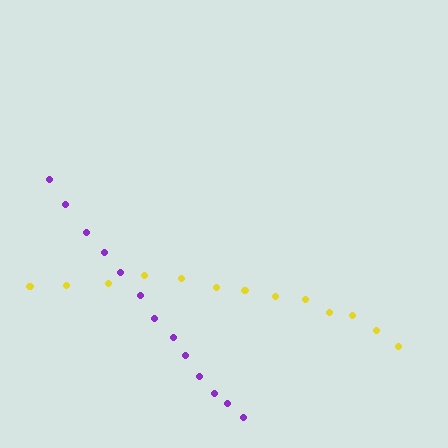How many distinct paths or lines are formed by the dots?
There are 2 distinct paths.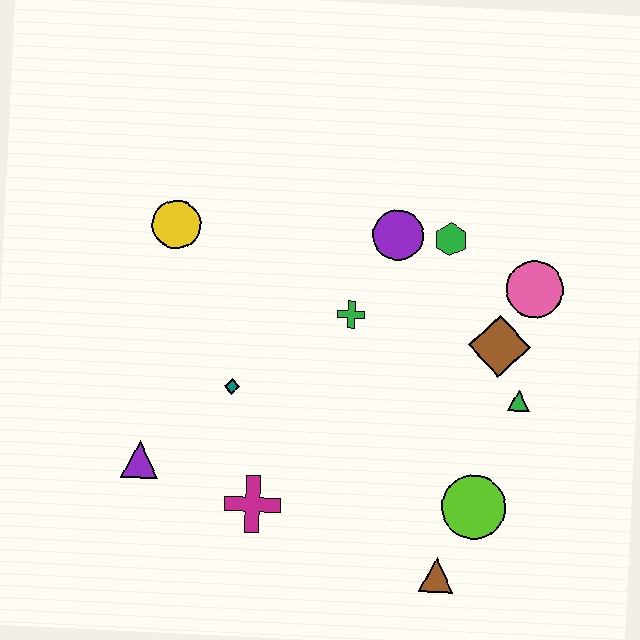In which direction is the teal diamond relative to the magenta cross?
The teal diamond is above the magenta cross.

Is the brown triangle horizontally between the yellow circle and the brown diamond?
Yes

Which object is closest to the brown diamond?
The green triangle is closest to the brown diamond.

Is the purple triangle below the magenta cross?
No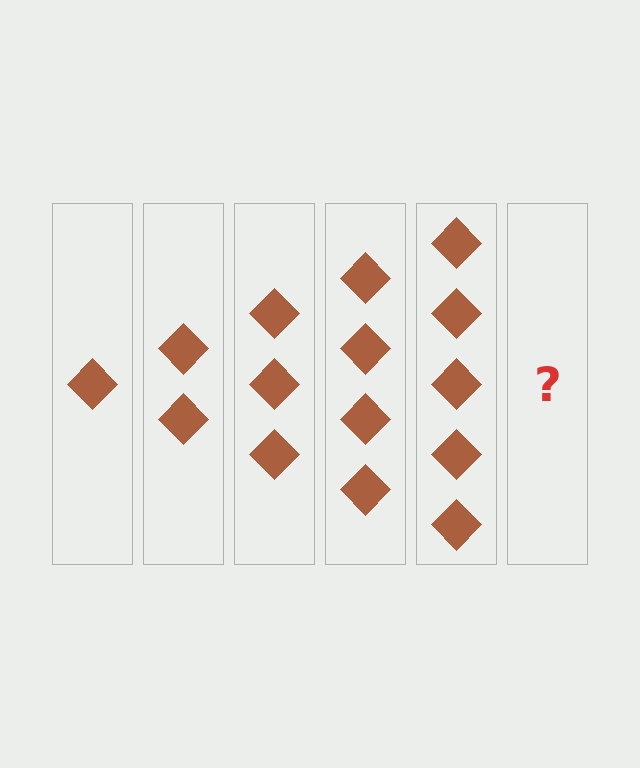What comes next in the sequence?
The next element should be 6 diamonds.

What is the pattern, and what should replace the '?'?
The pattern is that each step adds one more diamond. The '?' should be 6 diamonds.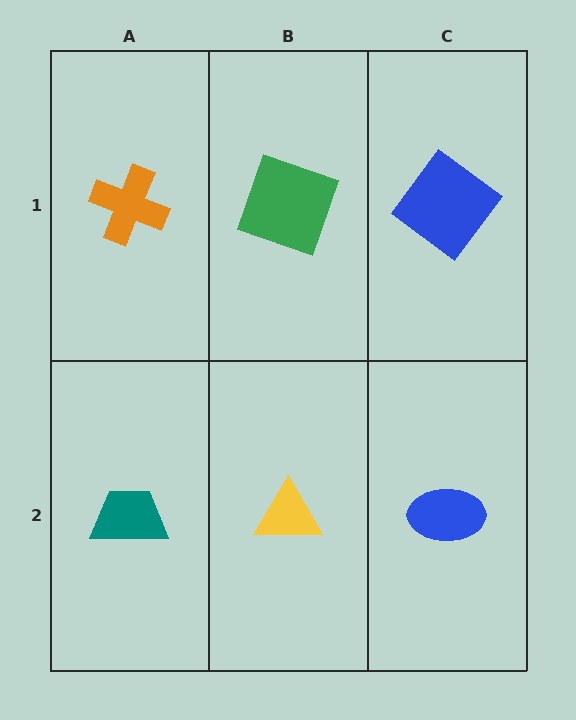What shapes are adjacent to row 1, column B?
A yellow triangle (row 2, column B), an orange cross (row 1, column A), a blue diamond (row 1, column C).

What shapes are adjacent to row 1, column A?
A teal trapezoid (row 2, column A), a green square (row 1, column B).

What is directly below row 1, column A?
A teal trapezoid.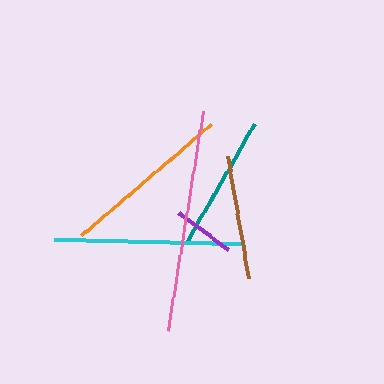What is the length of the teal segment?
The teal segment is approximately 134 pixels long.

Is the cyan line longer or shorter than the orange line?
The cyan line is longer than the orange line.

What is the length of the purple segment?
The purple segment is approximately 63 pixels long.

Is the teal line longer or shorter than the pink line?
The pink line is longer than the teal line.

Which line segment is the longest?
The pink line is the longest at approximately 223 pixels.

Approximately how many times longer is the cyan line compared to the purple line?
The cyan line is approximately 3.0 times the length of the purple line.